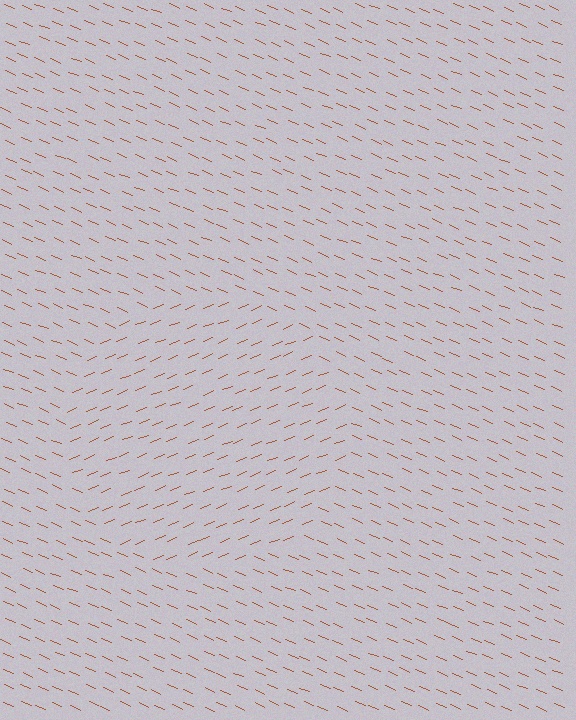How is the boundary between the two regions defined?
The boundary is defined purely by a change in line orientation (approximately 45 degrees difference). All lines are the same color and thickness.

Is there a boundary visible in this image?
Yes, there is a texture boundary formed by a change in line orientation.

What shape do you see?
I see a circle.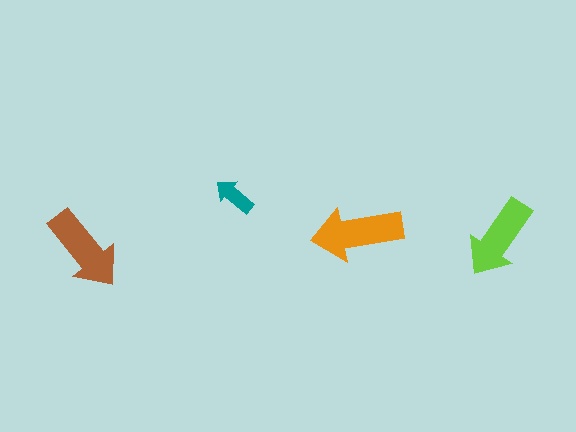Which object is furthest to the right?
The lime arrow is rightmost.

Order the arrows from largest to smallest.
the orange one, the brown one, the lime one, the teal one.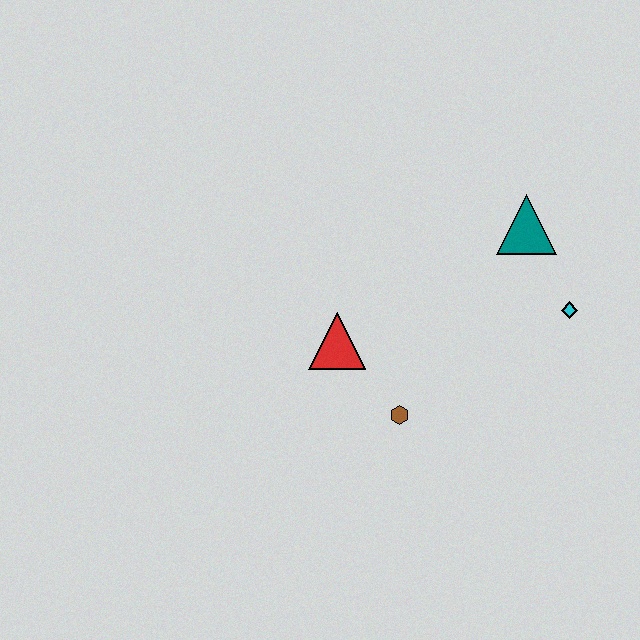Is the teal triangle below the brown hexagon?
No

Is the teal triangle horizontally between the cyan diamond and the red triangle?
Yes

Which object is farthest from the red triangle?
The cyan diamond is farthest from the red triangle.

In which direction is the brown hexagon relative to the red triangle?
The brown hexagon is below the red triangle.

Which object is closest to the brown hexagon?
The red triangle is closest to the brown hexagon.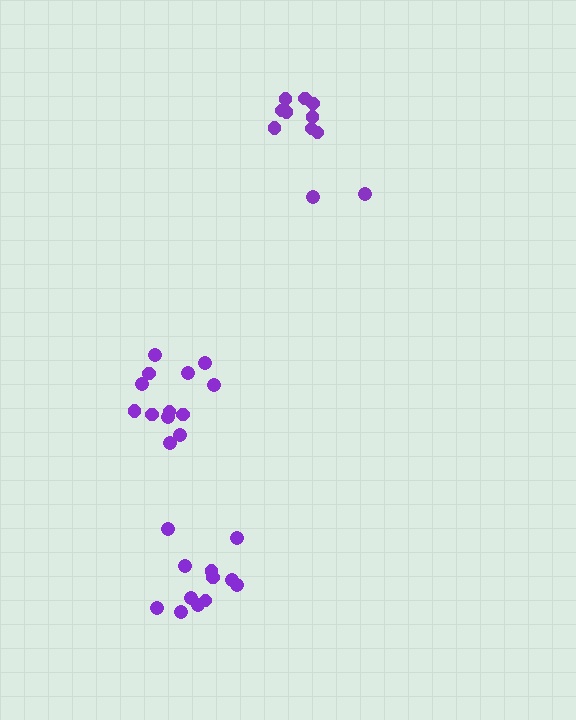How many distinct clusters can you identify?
There are 3 distinct clusters.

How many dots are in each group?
Group 1: 12 dots, Group 2: 13 dots, Group 3: 11 dots (36 total).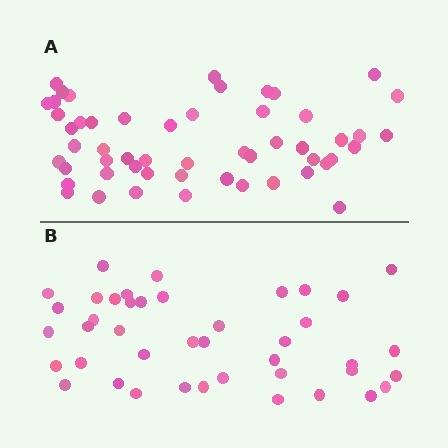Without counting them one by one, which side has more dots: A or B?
Region A (the top region) has more dots.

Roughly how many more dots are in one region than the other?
Region A has roughly 12 or so more dots than region B.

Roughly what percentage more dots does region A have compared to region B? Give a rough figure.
About 25% more.